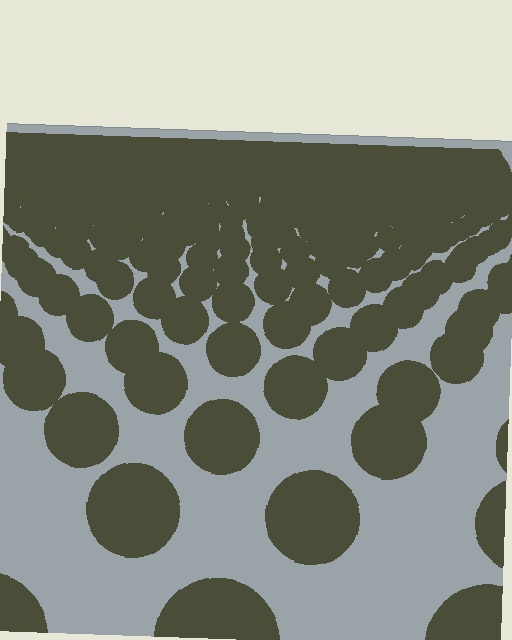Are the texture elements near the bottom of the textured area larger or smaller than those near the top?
Larger. Near the bottom, elements are closer to the viewer and appear at a bigger on-screen size.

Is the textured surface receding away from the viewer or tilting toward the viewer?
The surface is receding away from the viewer. Texture elements get smaller and denser toward the top.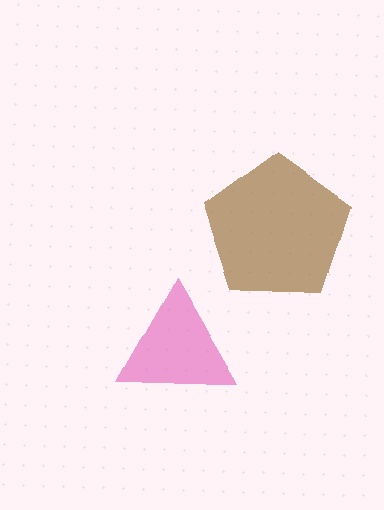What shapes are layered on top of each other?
The layered shapes are: a brown pentagon, a pink triangle.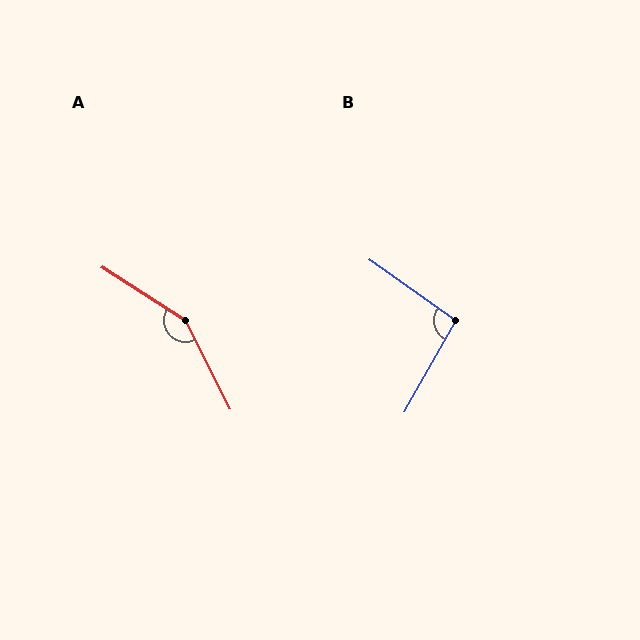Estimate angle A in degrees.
Approximately 149 degrees.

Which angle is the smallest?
B, at approximately 96 degrees.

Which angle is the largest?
A, at approximately 149 degrees.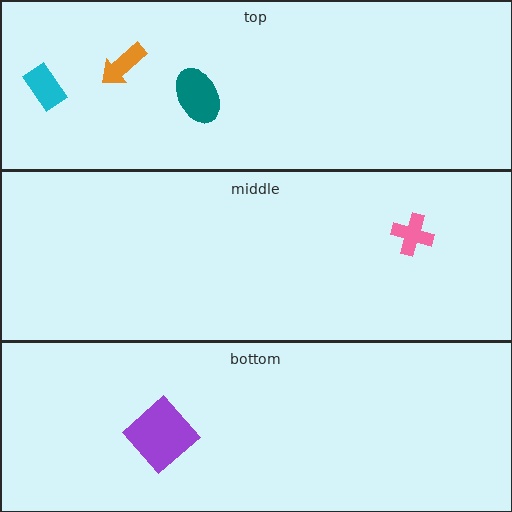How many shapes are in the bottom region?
1.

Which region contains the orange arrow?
The top region.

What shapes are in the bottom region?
The purple diamond.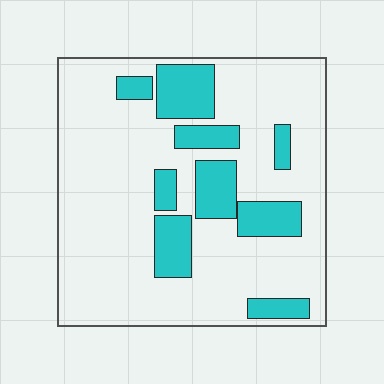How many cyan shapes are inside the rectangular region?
9.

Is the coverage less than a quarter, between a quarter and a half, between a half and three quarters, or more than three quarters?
Less than a quarter.